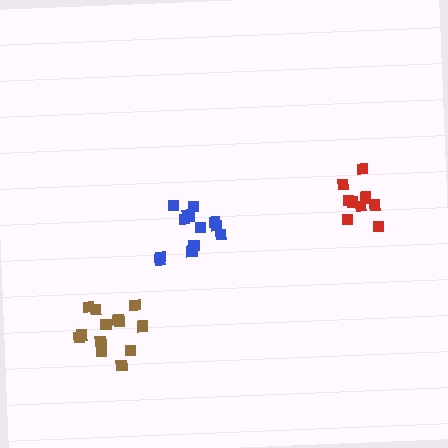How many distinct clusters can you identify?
There are 3 distinct clusters.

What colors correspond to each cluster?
The clusters are colored: red, blue, brown.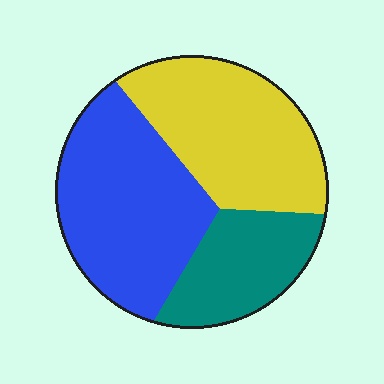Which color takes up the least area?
Teal, at roughly 20%.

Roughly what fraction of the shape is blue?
Blue covers 41% of the shape.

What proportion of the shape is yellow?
Yellow takes up between a quarter and a half of the shape.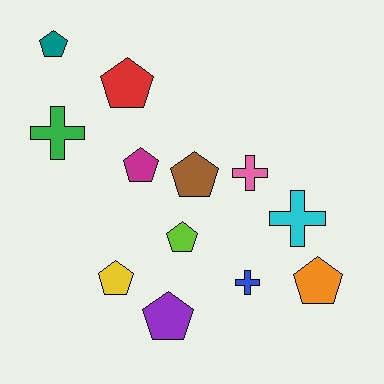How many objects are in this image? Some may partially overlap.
There are 12 objects.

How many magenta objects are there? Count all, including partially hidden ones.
There is 1 magenta object.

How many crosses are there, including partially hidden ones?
There are 4 crosses.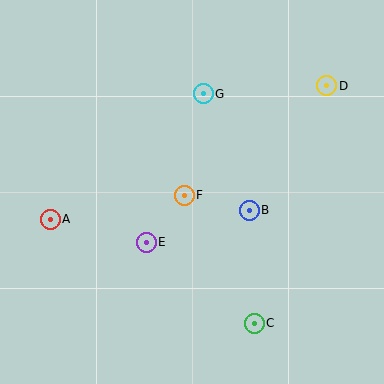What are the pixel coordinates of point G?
Point G is at (203, 94).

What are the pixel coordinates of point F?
Point F is at (184, 195).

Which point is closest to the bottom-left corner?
Point A is closest to the bottom-left corner.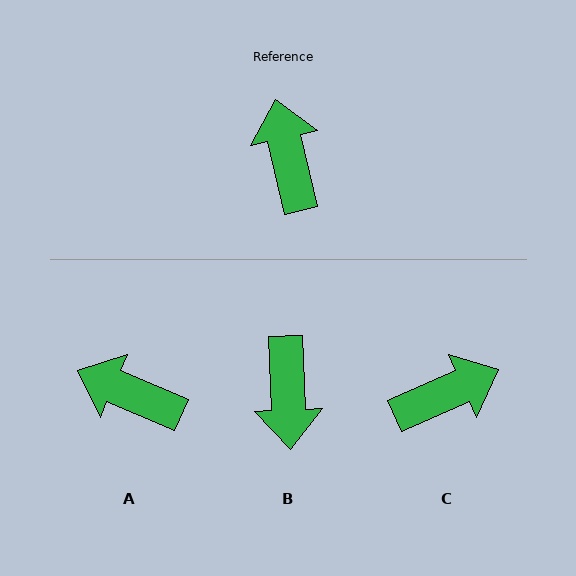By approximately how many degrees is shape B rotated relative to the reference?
Approximately 169 degrees counter-clockwise.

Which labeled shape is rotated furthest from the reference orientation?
B, about 169 degrees away.